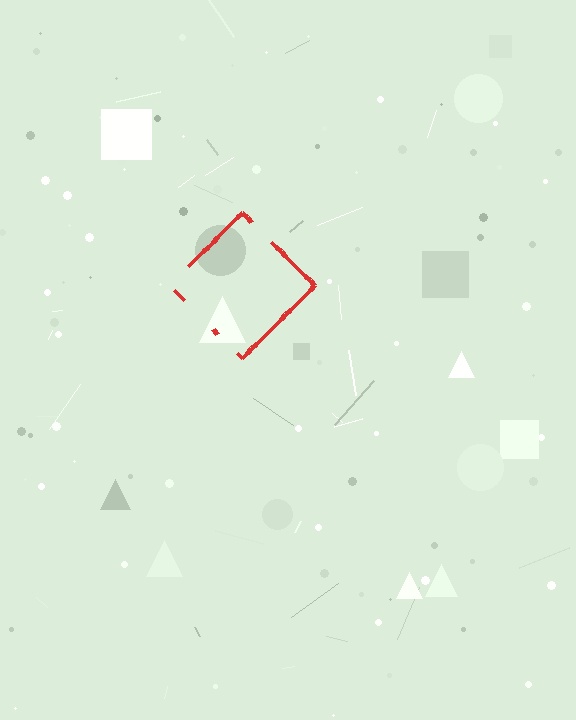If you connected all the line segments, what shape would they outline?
They would outline a diamond.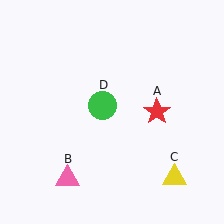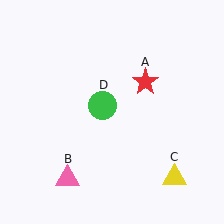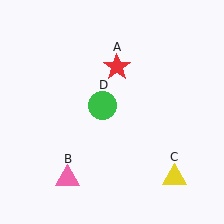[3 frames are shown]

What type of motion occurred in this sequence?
The red star (object A) rotated counterclockwise around the center of the scene.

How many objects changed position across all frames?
1 object changed position: red star (object A).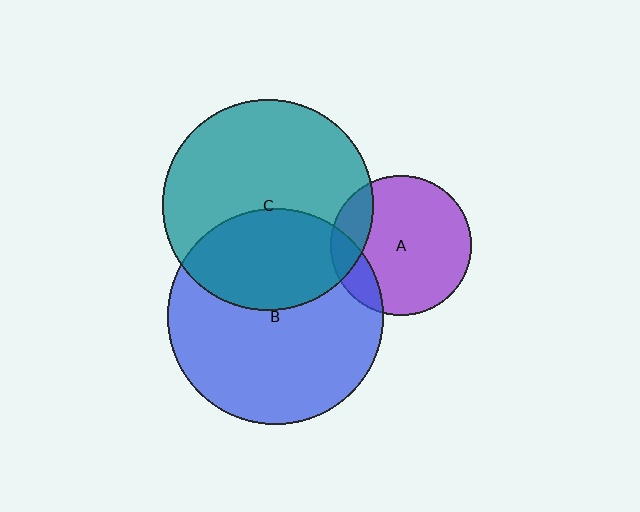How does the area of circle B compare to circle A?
Approximately 2.4 times.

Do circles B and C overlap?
Yes.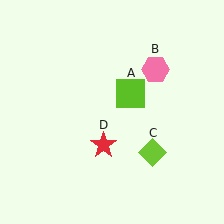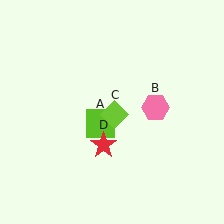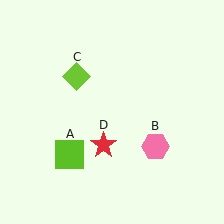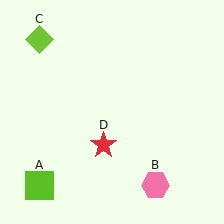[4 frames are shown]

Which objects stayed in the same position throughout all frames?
Red star (object D) remained stationary.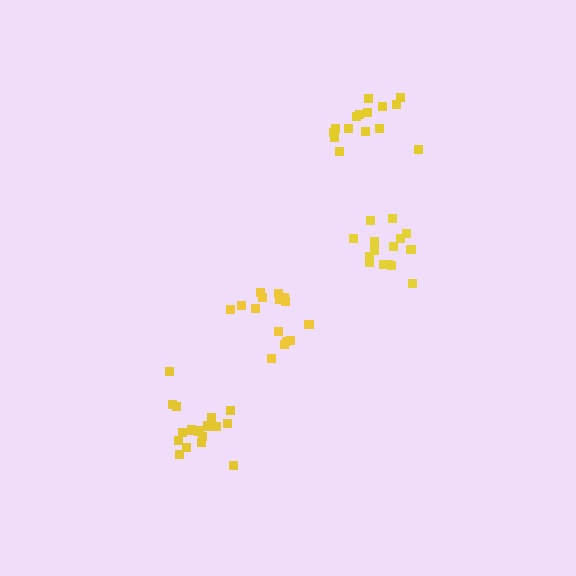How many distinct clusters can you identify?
There are 4 distinct clusters.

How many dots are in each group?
Group 1: 15 dots, Group 2: 15 dots, Group 3: 15 dots, Group 4: 17 dots (62 total).